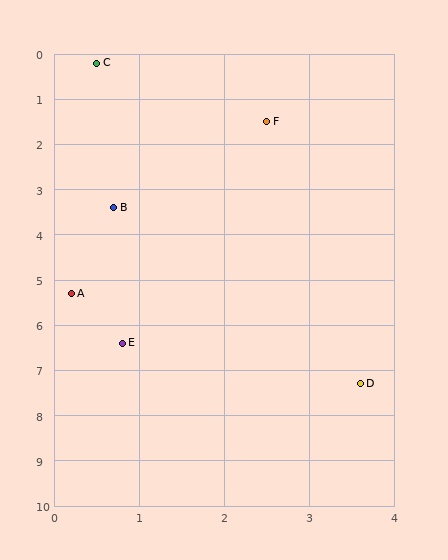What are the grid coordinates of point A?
Point A is at approximately (0.2, 5.3).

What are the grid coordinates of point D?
Point D is at approximately (3.6, 7.3).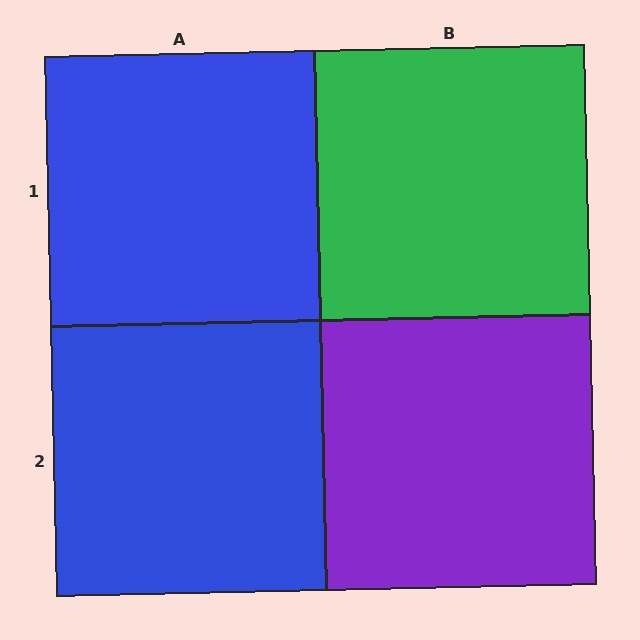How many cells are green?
1 cell is green.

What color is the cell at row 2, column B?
Purple.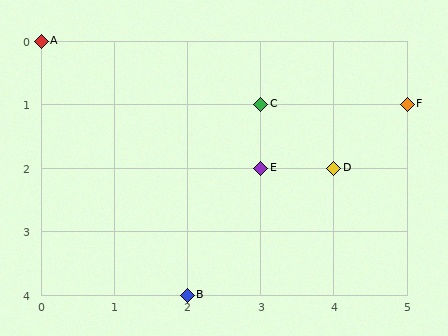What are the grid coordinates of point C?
Point C is at grid coordinates (3, 1).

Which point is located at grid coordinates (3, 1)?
Point C is at (3, 1).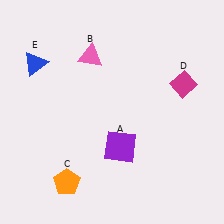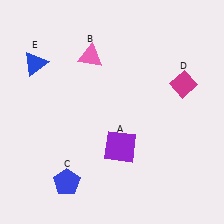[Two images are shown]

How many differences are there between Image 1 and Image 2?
There is 1 difference between the two images.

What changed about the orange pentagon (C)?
In Image 1, C is orange. In Image 2, it changed to blue.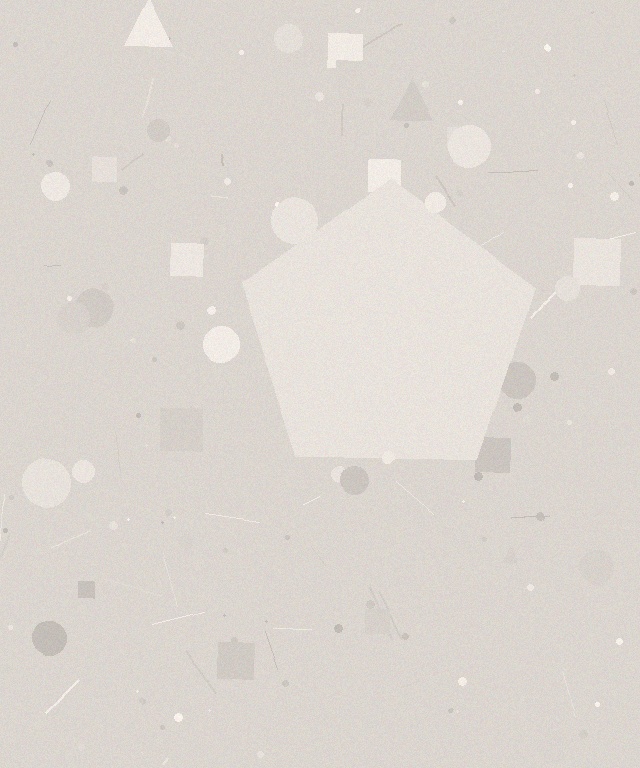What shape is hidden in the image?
A pentagon is hidden in the image.